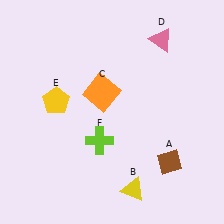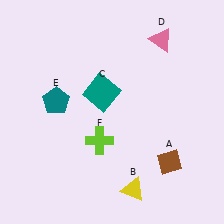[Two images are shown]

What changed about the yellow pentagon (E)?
In Image 1, E is yellow. In Image 2, it changed to teal.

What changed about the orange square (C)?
In Image 1, C is orange. In Image 2, it changed to teal.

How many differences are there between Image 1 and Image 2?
There are 2 differences between the two images.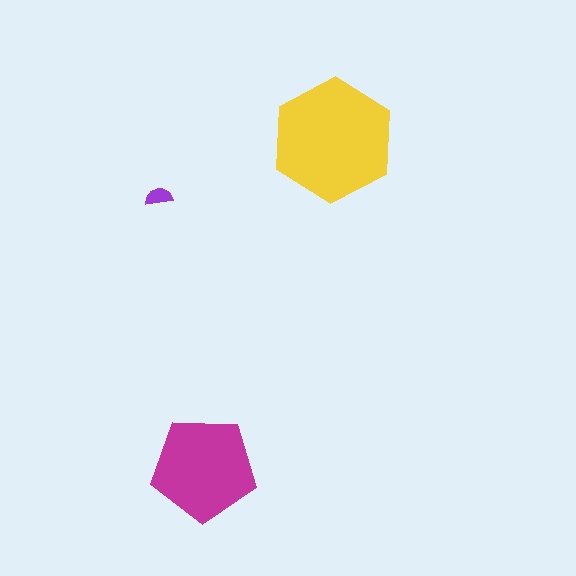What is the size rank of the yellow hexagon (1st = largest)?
1st.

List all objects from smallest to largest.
The purple semicircle, the magenta pentagon, the yellow hexagon.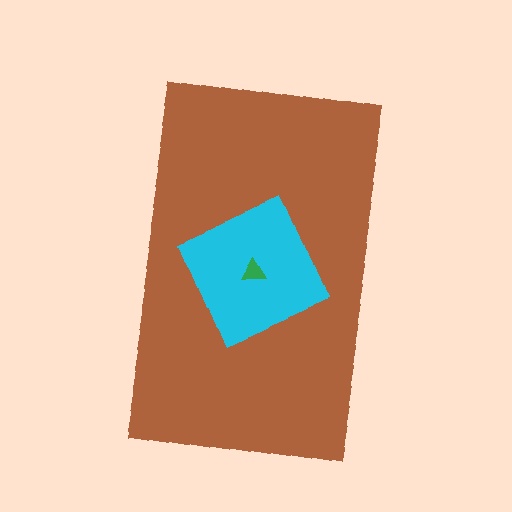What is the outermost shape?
The brown rectangle.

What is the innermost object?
The green triangle.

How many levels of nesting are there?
3.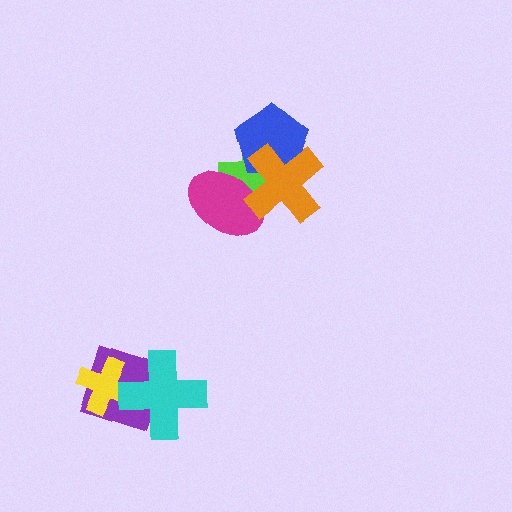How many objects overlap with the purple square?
2 objects overlap with the purple square.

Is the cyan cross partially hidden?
No, no other shape covers it.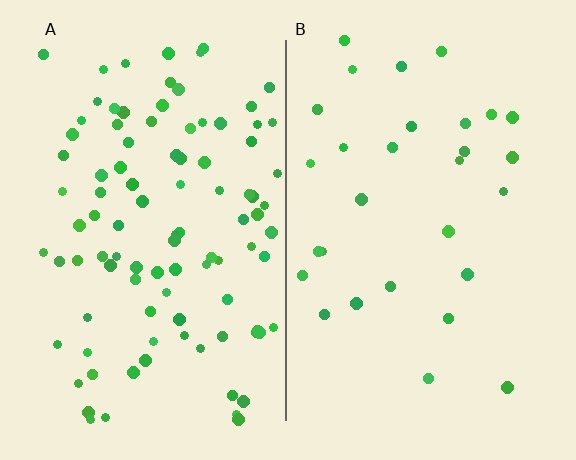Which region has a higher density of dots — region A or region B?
A (the left).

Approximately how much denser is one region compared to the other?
Approximately 3.3× — region A over region B.